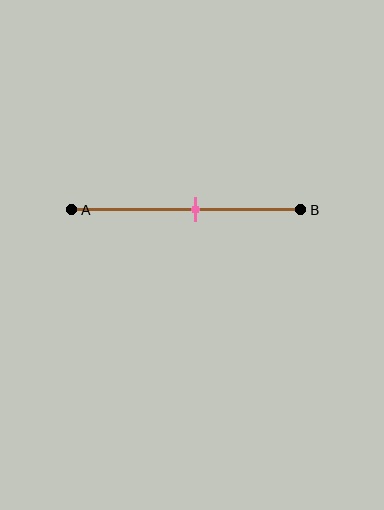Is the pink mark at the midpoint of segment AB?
No, the mark is at about 55% from A, not at the 50% midpoint.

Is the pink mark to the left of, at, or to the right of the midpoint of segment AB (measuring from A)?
The pink mark is to the right of the midpoint of segment AB.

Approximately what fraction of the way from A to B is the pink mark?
The pink mark is approximately 55% of the way from A to B.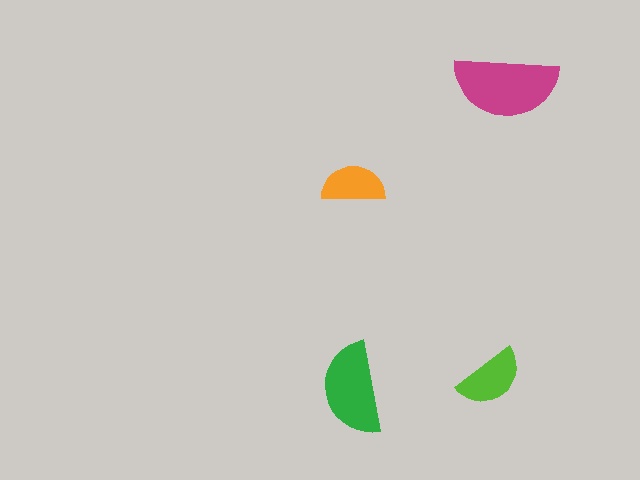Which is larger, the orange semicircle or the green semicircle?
The green one.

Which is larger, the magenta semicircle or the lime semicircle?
The magenta one.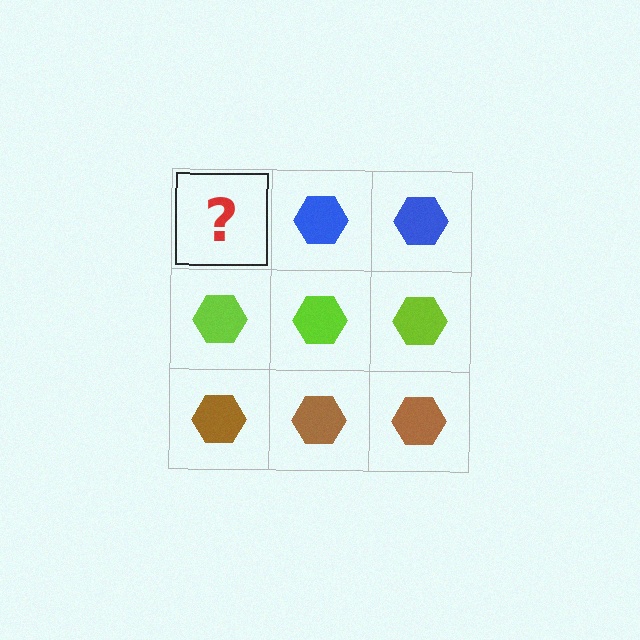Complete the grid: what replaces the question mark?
The question mark should be replaced with a blue hexagon.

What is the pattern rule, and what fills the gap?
The rule is that each row has a consistent color. The gap should be filled with a blue hexagon.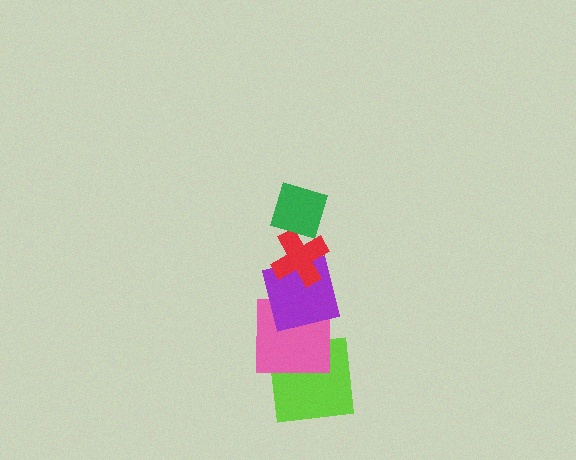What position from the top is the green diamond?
The green diamond is 1st from the top.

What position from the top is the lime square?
The lime square is 5th from the top.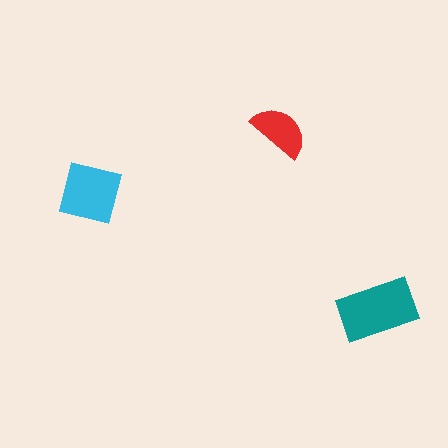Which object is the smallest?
The red semicircle.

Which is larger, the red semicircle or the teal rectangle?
The teal rectangle.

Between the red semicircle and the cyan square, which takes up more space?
The cyan square.